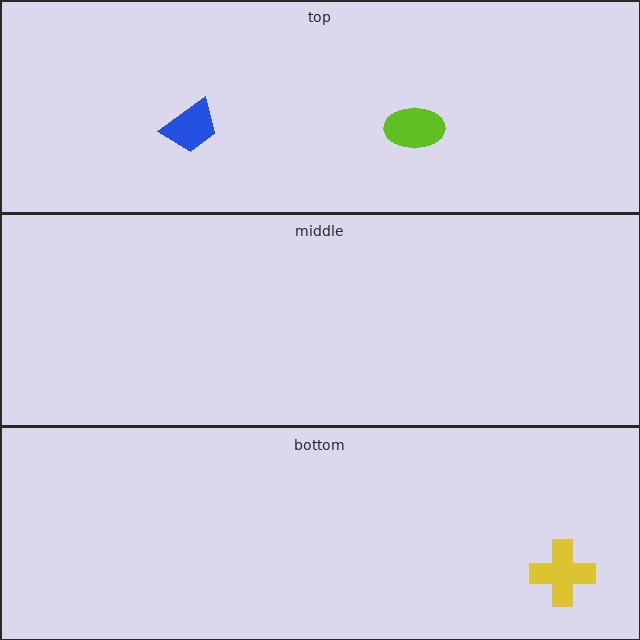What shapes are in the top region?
The lime ellipse, the blue trapezoid.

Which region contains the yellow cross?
The bottom region.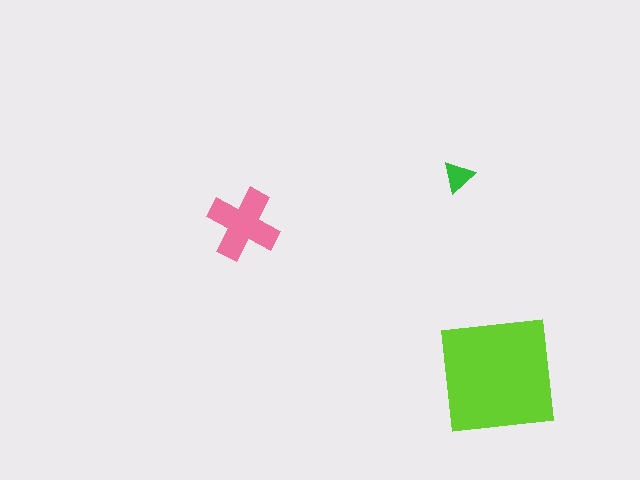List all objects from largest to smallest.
The lime square, the pink cross, the green triangle.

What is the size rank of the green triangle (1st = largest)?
3rd.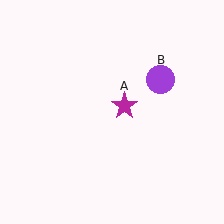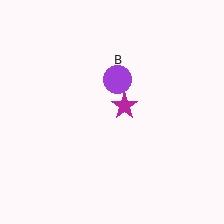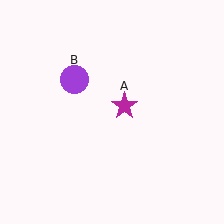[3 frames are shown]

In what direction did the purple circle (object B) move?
The purple circle (object B) moved left.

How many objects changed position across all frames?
1 object changed position: purple circle (object B).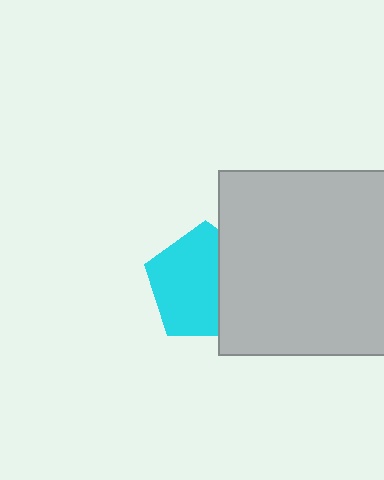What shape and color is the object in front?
The object in front is a light gray square.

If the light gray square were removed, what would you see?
You would see the complete cyan pentagon.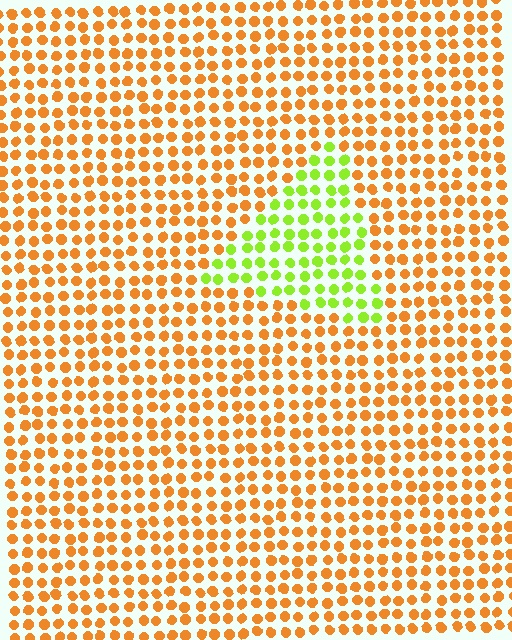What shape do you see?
I see a triangle.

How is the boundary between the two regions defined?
The boundary is defined purely by a slight shift in hue (about 61 degrees). Spacing, size, and orientation are identical on both sides.